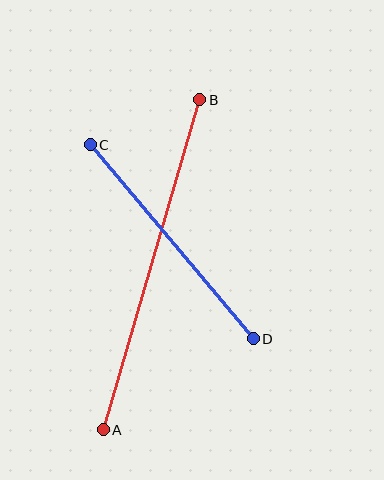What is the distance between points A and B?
The distance is approximately 344 pixels.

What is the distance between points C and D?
The distance is approximately 254 pixels.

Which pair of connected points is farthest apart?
Points A and B are farthest apart.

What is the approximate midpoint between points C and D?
The midpoint is at approximately (172, 242) pixels.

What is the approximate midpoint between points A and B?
The midpoint is at approximately (152, 265) pixels.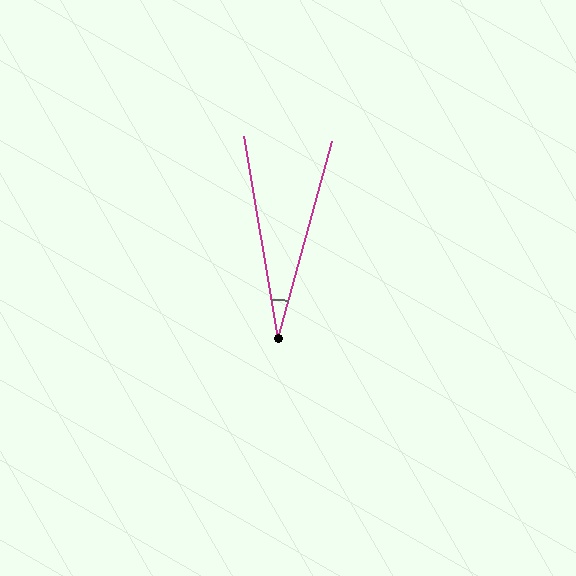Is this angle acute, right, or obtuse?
It is acute.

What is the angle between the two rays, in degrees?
Approximately 25 degrees.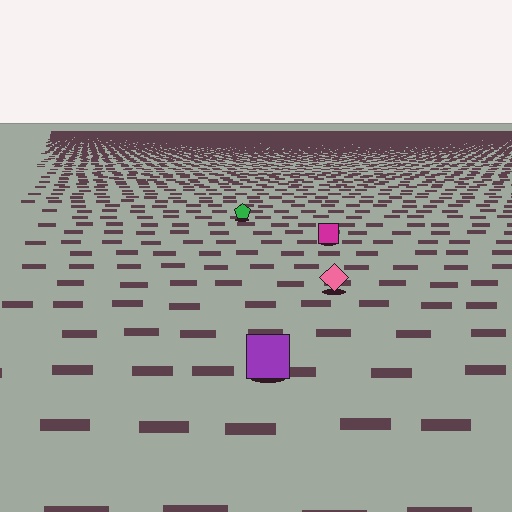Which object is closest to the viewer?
The purple square is closest. The texture marks near it are larger and more spread out.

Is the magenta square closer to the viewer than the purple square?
No. The purple square is closer — you can tell from the texture gradient: the ground texture is coarser near it.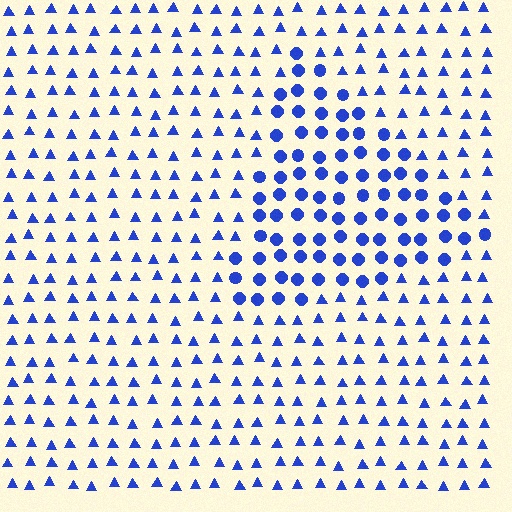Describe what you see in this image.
The image is filled with small blue elements arranged in a uniform grid. A triangle-shaped region contains circles, while the surrounding area contains triangles. The boundary is defined purely by the change in element shape.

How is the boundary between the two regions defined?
The boundary is defined by a change in element shape: circles inside vs. triangles outside. All elements share the same color and spacing.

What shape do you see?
I see a triangle.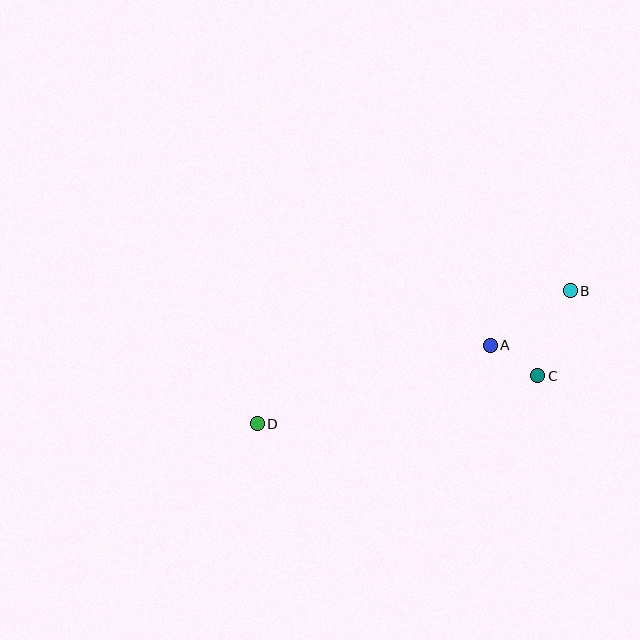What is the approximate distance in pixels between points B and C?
The distance between B and C is approximately 91 pixels.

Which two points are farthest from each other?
Points B and D are farthest from each other.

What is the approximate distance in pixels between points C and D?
The distance between C and D is approximately 285 pixels.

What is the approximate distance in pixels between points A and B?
The distance between A and B is approximately 97 pixels.